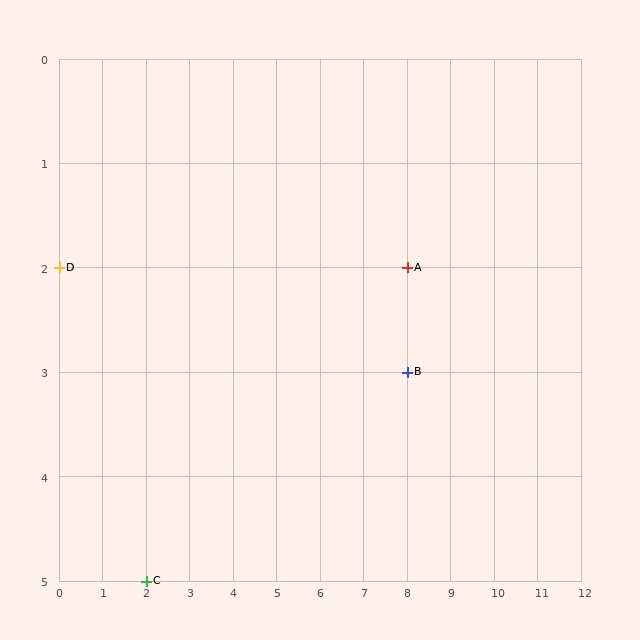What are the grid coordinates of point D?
Point D is at grid coordinates (0, 2).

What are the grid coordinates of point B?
Point B is at grid coordinates (8, 3).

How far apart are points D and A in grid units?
Points D and A are 8 columns apart.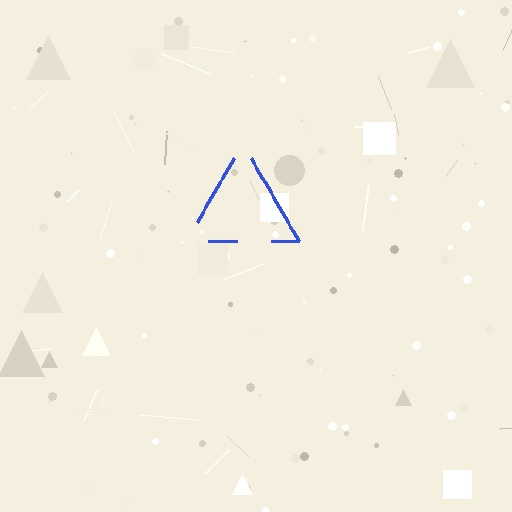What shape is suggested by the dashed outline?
The dashed outline suggests a triangle.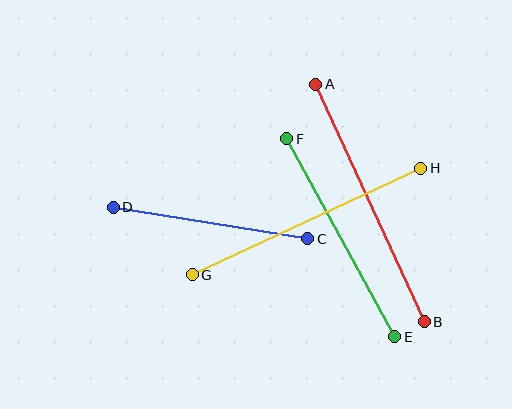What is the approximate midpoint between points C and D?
The midpoint is at approximately (210, 223) pixels.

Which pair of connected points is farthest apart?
Points A and B are farthest apart.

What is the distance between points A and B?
The distance is approximately 261 pixels.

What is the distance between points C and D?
The distance is approximately 197 pixels.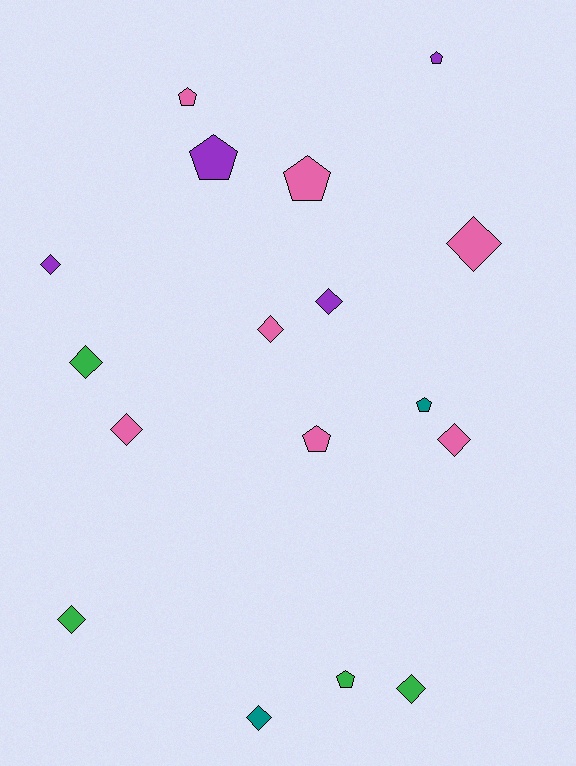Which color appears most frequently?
Pink, with 7 objects.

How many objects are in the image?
There are 17 objects.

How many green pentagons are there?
There is 1 green pentagon.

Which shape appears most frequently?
Diamond, with 10 objects.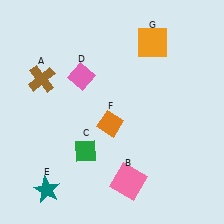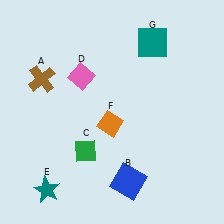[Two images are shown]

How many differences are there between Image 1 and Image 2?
There are 2 differences between the two images.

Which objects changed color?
B changed from pink to blue. G changed from orange to teal.